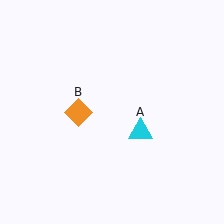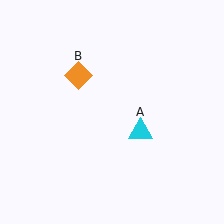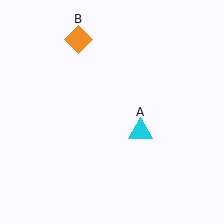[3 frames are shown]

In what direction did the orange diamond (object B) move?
The orange diamond (object B) moved up.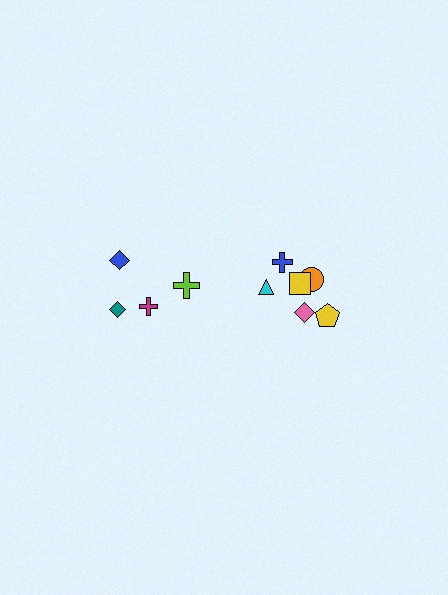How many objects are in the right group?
There are 6 objects.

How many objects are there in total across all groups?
There are 10 objects.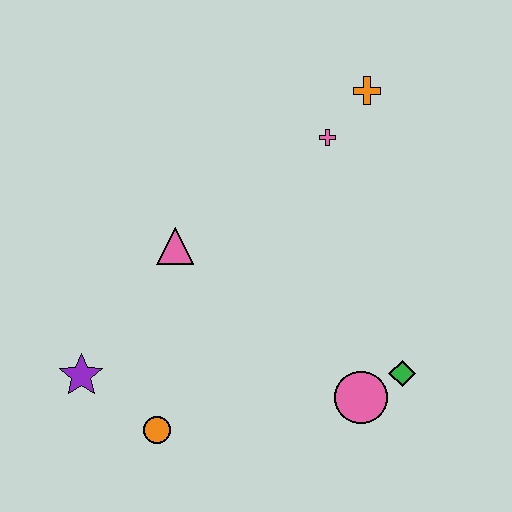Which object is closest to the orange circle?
The purple star is closest to the orange circle.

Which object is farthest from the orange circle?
The orange cross is farthest from the orange circle.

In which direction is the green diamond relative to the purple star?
The green diamond is to the right of the purple star.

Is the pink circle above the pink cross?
No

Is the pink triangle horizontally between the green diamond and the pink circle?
No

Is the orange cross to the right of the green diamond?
No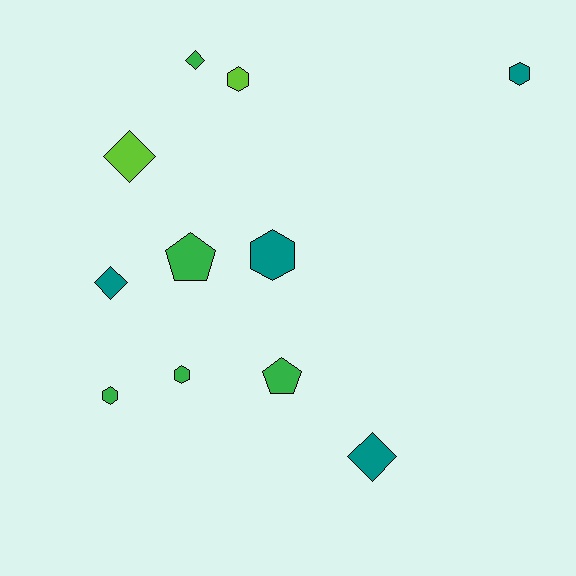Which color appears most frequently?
Green, with 5 objects.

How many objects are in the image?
There are 11 objects.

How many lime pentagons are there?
There are no lime pentagons.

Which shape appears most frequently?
Hexagon, with 5 objects.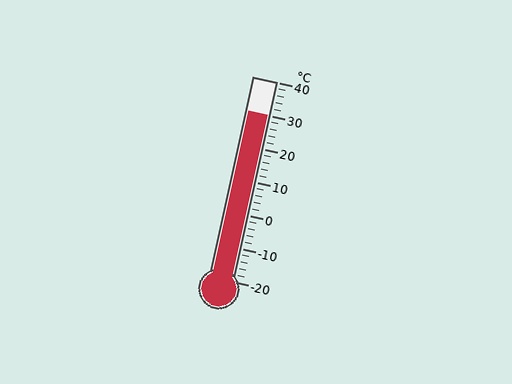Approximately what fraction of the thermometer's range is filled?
The thermometer is filled to approximately 85% of its range.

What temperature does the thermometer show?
The thermometer shows approximately 30°C.